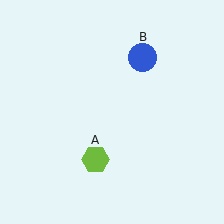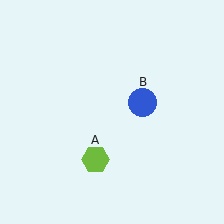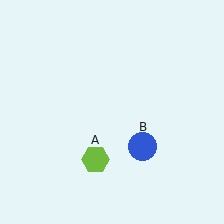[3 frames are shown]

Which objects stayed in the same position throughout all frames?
Lime hexagon (object A) remained stationary.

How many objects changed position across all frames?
1 object changed position: blue circle (object B).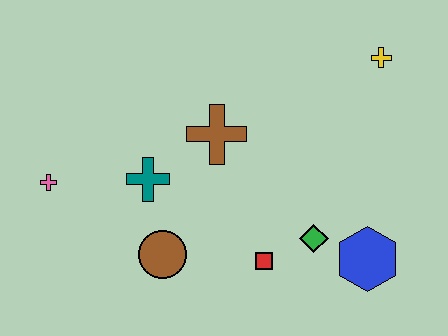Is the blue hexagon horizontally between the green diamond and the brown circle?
No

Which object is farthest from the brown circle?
The yellow cross is farthest from the brown circle.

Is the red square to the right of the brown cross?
Yes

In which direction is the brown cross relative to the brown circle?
The brown cross is above the brown circle.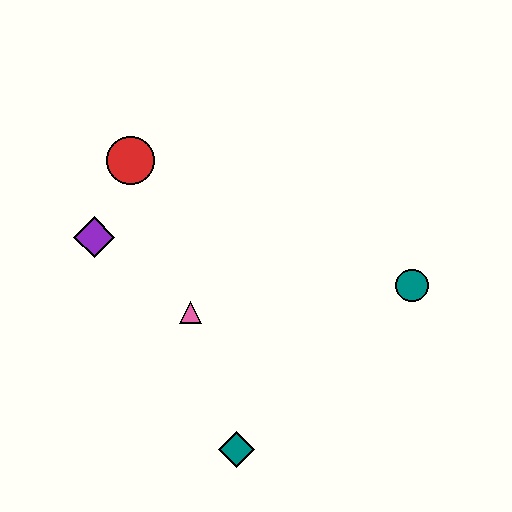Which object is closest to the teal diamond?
The pink triangle is closest to the teal diamond.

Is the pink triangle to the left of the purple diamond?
No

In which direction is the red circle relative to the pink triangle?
The red circle is above the pink triangle.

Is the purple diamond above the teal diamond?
Yes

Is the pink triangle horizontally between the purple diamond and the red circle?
No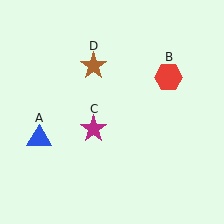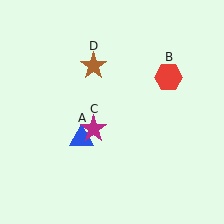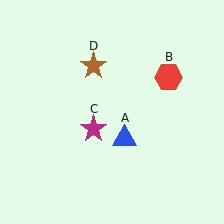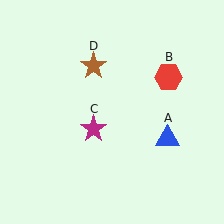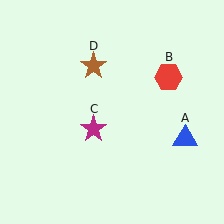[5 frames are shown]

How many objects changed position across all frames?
1 object changed position: blue triangle (object A).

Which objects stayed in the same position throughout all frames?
Red hexagon (object B) and magenta star (object C) and brown star (object D) remained stationary.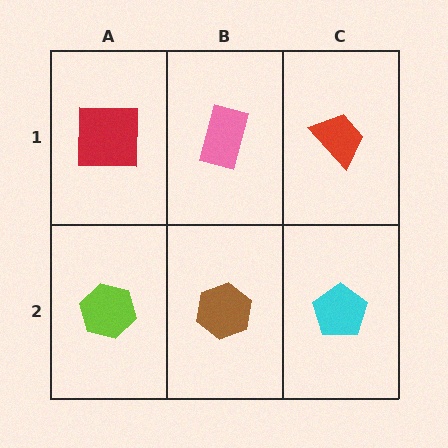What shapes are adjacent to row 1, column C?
A cyan pentagon (row 2, column C), a pink rectangle (row 1, column B).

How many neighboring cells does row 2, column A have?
2.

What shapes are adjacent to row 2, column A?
A red square (row 1, column A), a brown hexagon (row 2, column B).